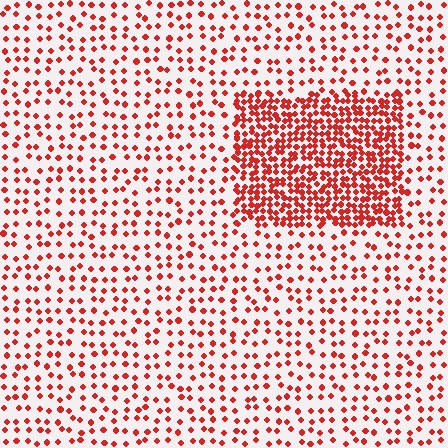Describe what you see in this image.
The image contains small red elements arranged at two different densities. A rectangle-shaped region is visible where the elements are more densely packed than the surrounding area.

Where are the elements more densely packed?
The elements are more densely packed inside the rectangle boundary.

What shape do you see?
I see a rectangle.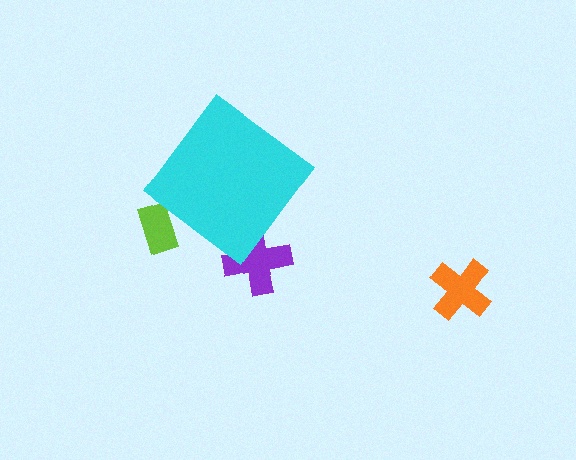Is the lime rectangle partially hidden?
Yes, the lime rectangle is partially hidden behind the cyan diamond.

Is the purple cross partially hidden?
Yes, the purple cross is partially hidden behind the cyan diamond.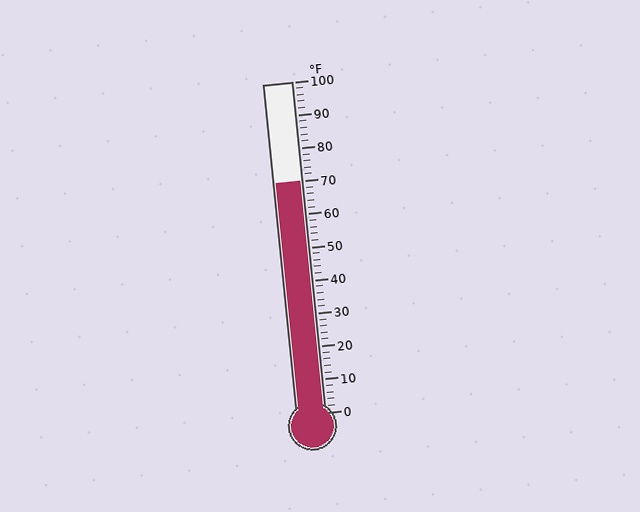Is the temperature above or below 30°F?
The temperature is above 30°F.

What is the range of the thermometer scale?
The thermometer scale ranges from 0°F to 100°F.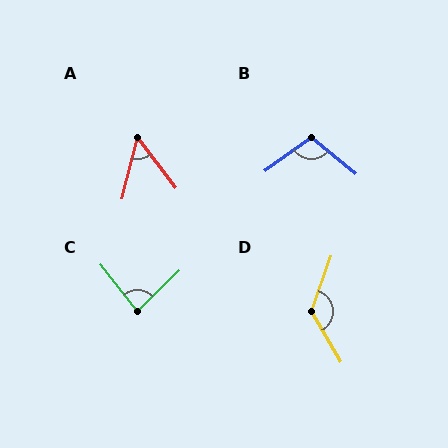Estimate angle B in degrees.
Approximately 105 degrees.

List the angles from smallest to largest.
A (52°), C (84°), B (105°), D (130°).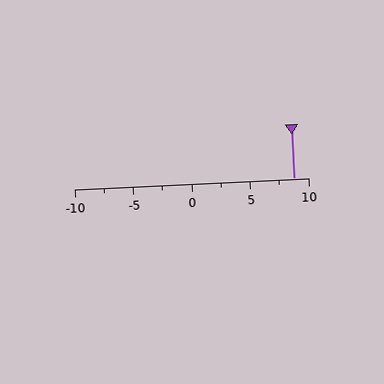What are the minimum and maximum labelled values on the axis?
The axis runs from -10 to 10.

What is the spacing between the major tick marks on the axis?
The major ticks are spaced 5 apart.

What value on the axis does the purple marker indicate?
The marker indicates approximately 8.8.